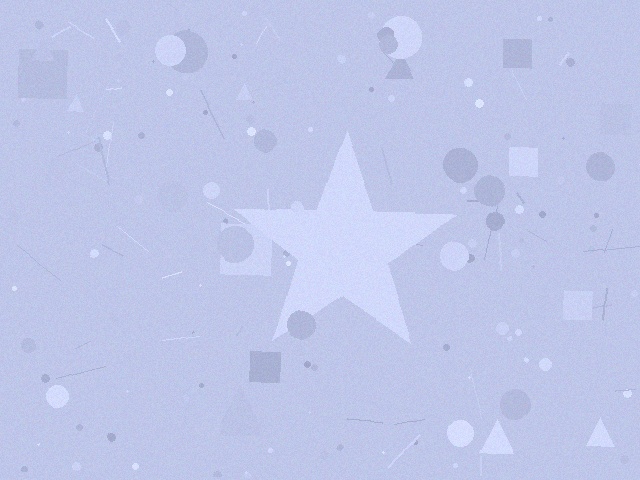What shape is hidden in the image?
A star is hidden in the image.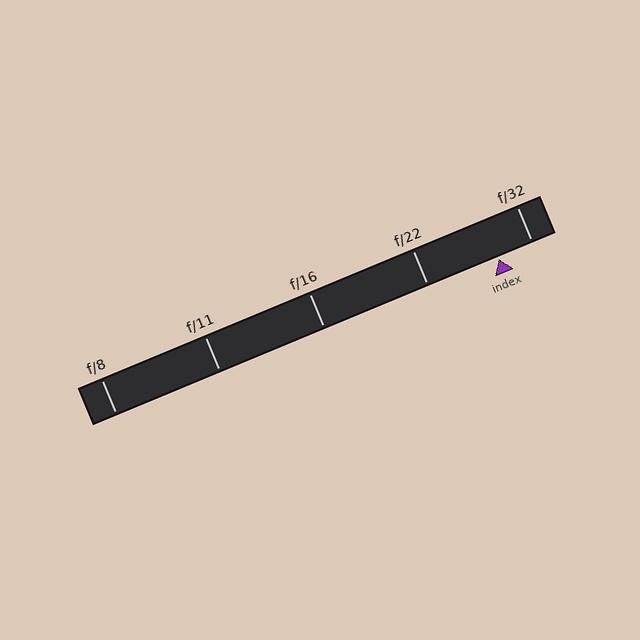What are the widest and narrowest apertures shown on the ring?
The widest aperture shown is f/8 and the narrowest is f/32.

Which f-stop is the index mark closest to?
The index mark is closest to f/32.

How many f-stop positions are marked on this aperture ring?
There are 5 f-stop positions marked.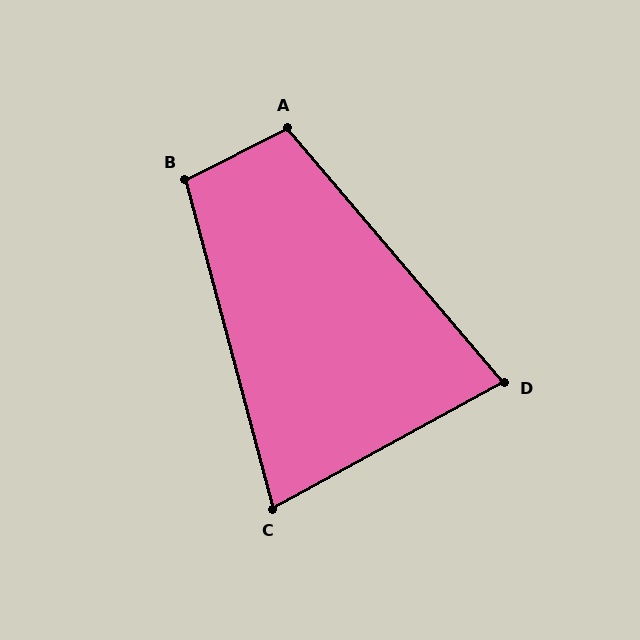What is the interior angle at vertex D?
Approximately 78 degrees (acute).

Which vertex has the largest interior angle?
A, at approximately 104 degrees.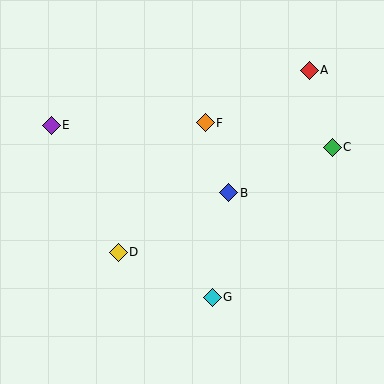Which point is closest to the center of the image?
Point B at (229, 193) is closest to the center.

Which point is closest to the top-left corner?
Point E is closest to the top-left corner.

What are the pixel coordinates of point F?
Point F is at (205, 123).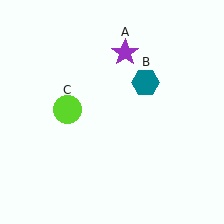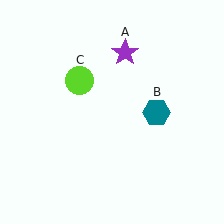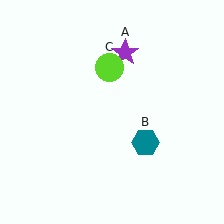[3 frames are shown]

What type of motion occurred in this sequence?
The teal hexagon (object B), lime circle (object C) rotated clockwise around the center of the scene.